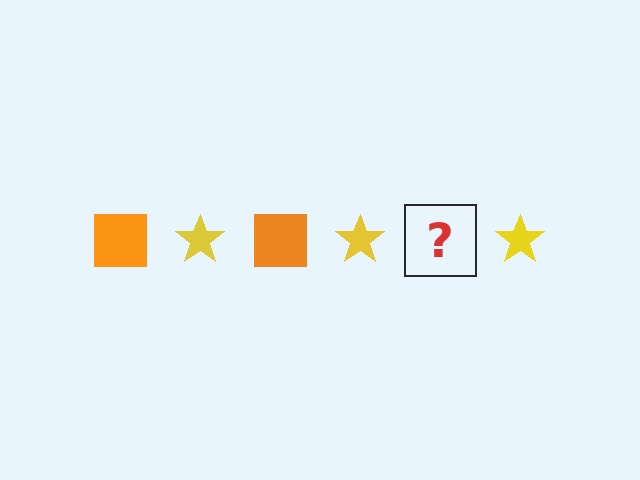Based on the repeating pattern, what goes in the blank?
The blank should be an orange square.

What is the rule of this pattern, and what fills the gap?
The rule is that the pattern alternates between orange square and yellow star. The gap should be filled with an orange square.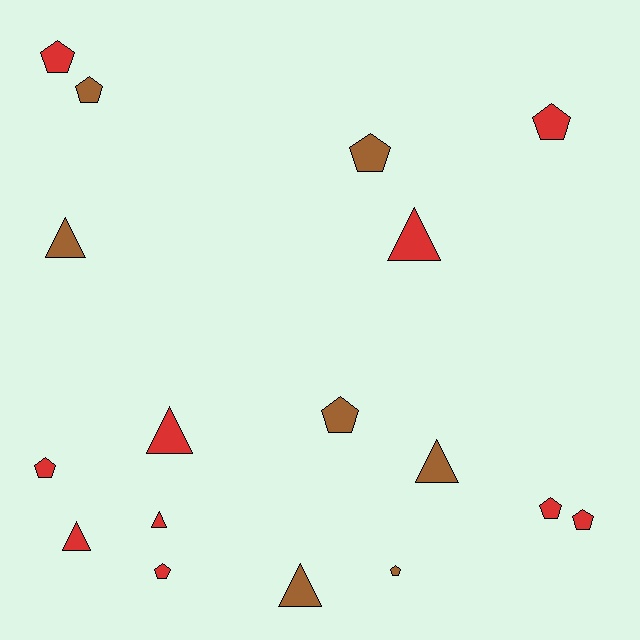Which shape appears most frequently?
Pentagon, with 10 objects.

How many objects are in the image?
There are 17 objects.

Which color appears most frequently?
Red, with 10 objects.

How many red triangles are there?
There are 4 red triangles.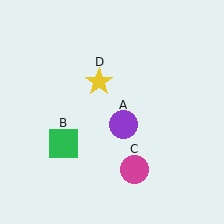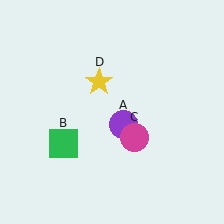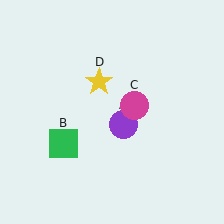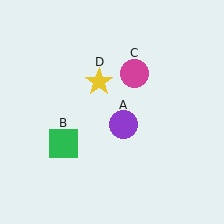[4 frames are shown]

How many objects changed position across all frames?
1 object changed position: magenta circle (object C).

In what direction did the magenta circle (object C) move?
The magenta circle (object C) moved up.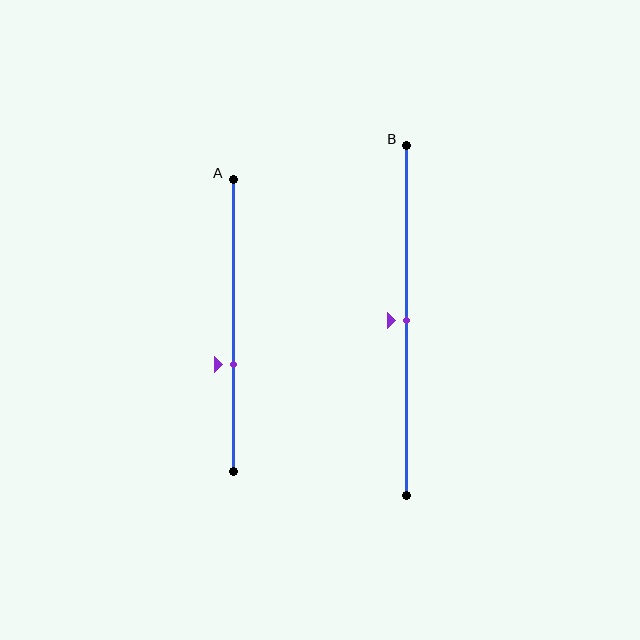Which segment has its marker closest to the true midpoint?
Segment B has its marker closest to the true midpoint.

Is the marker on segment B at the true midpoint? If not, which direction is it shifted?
Yes, the marker on segment B is at the true midpoint.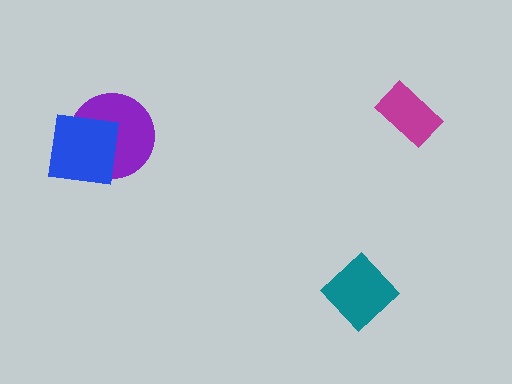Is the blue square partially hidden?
No, no other shape covers it.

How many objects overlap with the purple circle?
1 object overlaps with the purple circle.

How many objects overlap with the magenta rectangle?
0 objects overlap with the magenta rectangle.